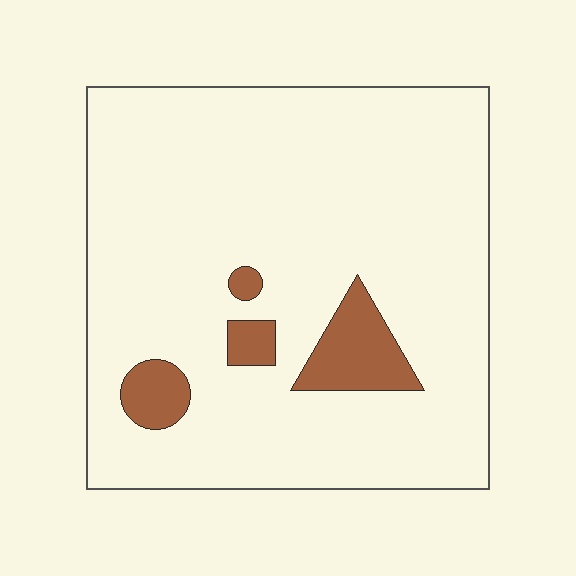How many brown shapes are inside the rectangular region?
4.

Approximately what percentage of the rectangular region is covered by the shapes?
Approximately 10%.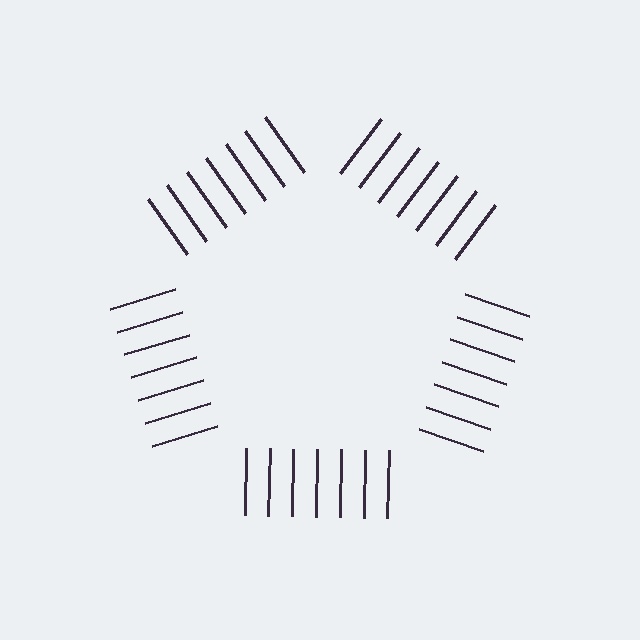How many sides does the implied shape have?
5 sides — the line-ends trace a pentagon.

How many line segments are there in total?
35 — 7 along each of the 5 edges.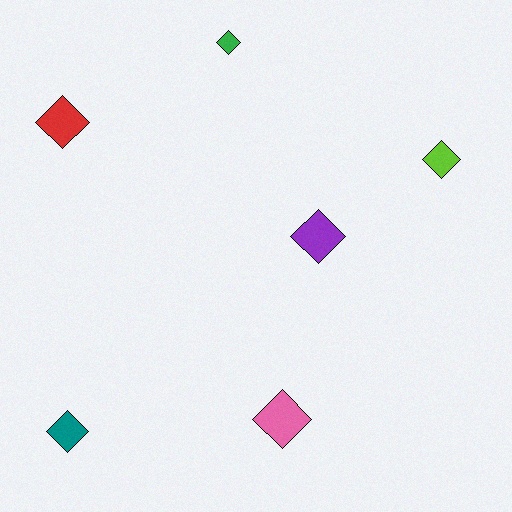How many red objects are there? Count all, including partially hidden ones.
There is 1 red object.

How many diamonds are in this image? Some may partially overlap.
There are 6 diamonds.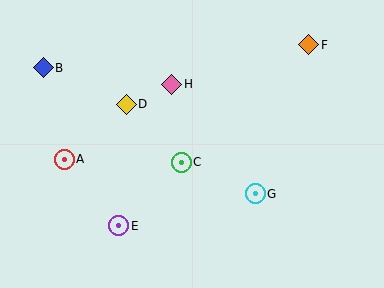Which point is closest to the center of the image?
Point C at (181, 162) is closest to the center.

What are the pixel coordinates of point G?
Point G is at (255, 194).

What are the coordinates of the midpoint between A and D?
The midpoint between A and D is at (95, 132).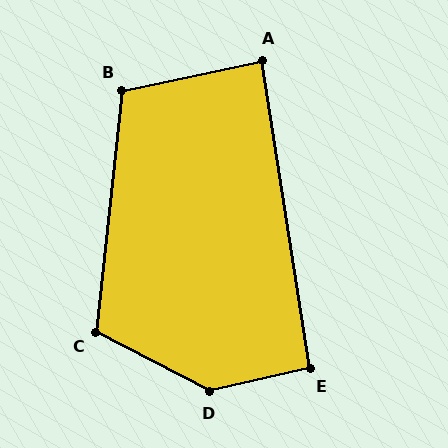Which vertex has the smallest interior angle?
A, at approximately 87 degrees.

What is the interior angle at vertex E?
Approximately 94 degrees (approximately right).